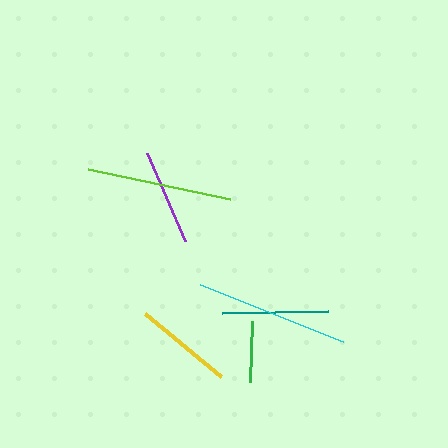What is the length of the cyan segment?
The cyan segment is approximately 154 pixels long.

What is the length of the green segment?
The green segment is approximately 61 pixels long.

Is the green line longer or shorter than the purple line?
The purple line is longer than the green line.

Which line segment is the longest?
The cyan line is the longest at approximately 154 pixels.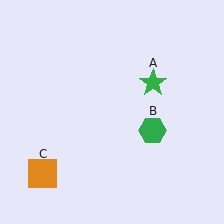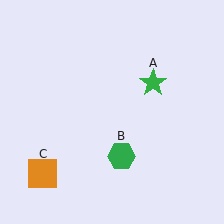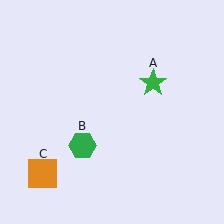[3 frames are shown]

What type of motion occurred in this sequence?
The green hexagon (object B) rotated clockwise around the center of the scene.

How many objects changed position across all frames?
1 object changed position: green hexagon (object B).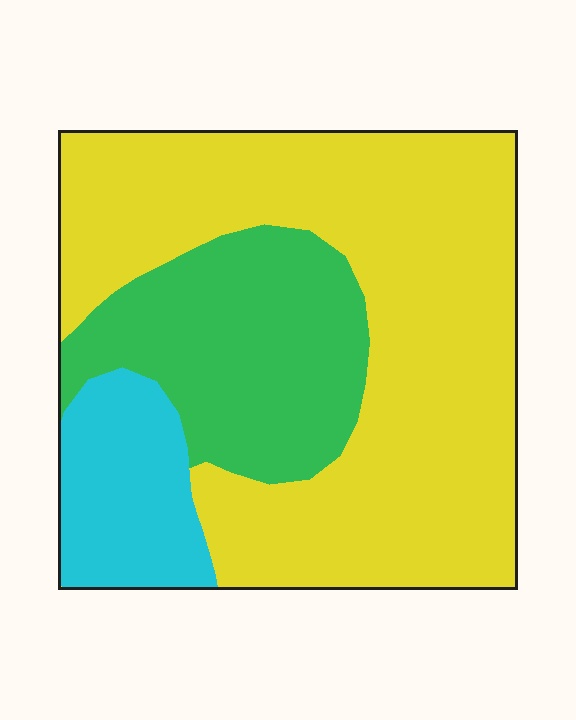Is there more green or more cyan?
Green.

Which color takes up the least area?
Cyan, at roughly 15%.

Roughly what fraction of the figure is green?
Green takes up about one quarter (1/4) of the figure.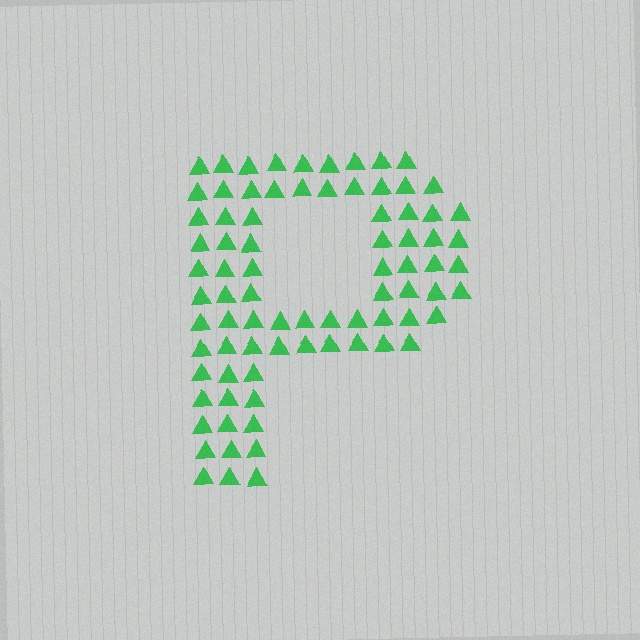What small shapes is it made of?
It is made of small triangles.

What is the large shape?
The large shape is the letter P.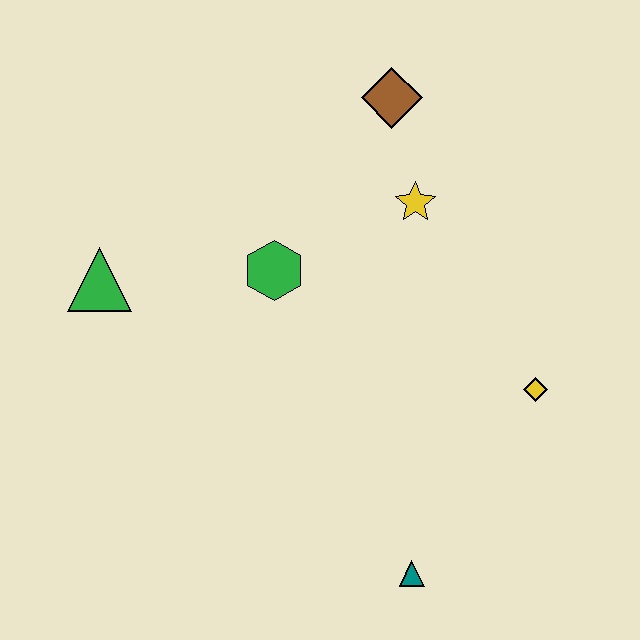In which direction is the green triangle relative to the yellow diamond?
The green triangle is to the left of the yellow diamond.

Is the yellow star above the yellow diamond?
Yes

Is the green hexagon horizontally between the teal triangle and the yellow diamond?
No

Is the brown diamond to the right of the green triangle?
Yes